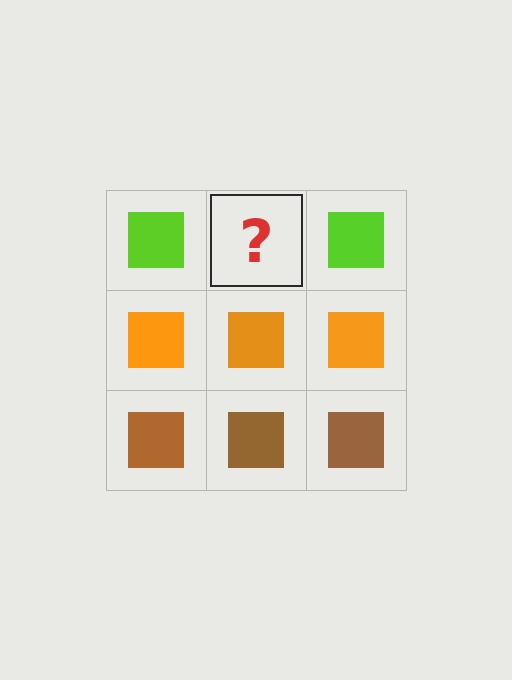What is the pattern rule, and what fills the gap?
The rule is that each row has a consistent color. The gap should be filled with a lime square.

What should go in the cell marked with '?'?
The missing cell should contain a lime square.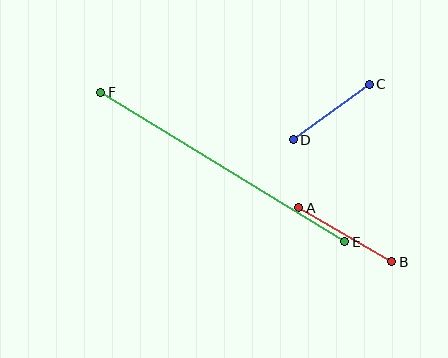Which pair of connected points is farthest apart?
Points E and F are farthest apart.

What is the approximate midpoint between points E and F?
The midpoint is at approximately (223, 167) pixels.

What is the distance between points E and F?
The distance is approximately 286 pixels.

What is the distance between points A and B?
The distance is approximately 107 pixels.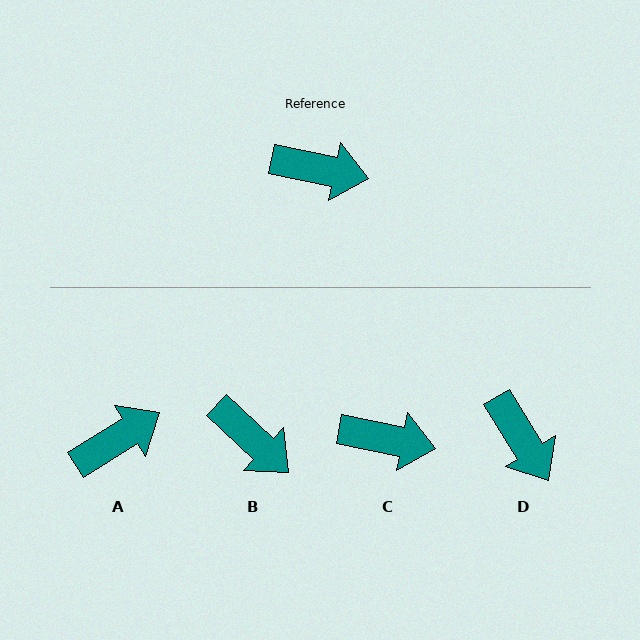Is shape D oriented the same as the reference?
No, it is off by about 47 degrees.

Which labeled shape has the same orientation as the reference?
C.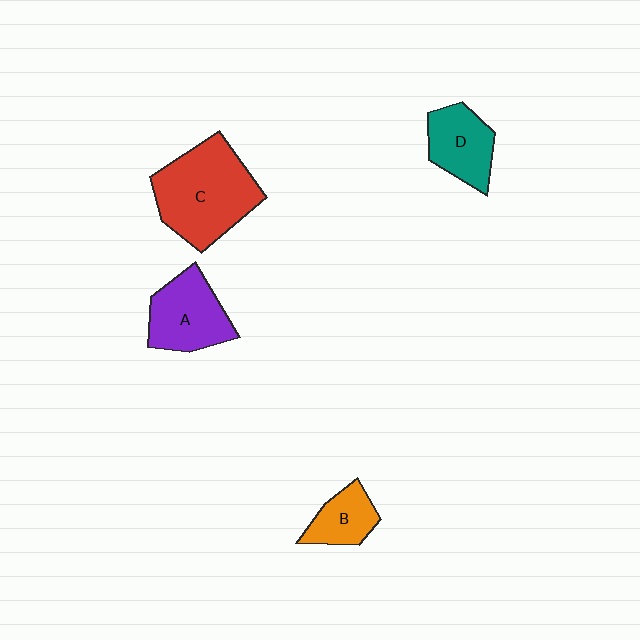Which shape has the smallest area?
Shape B (orange).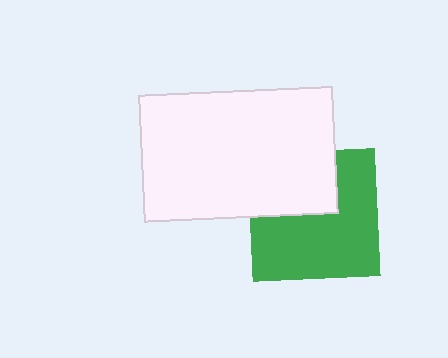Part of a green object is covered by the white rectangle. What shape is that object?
It is a square.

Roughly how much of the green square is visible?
About half of it is visible (roughly 65%).